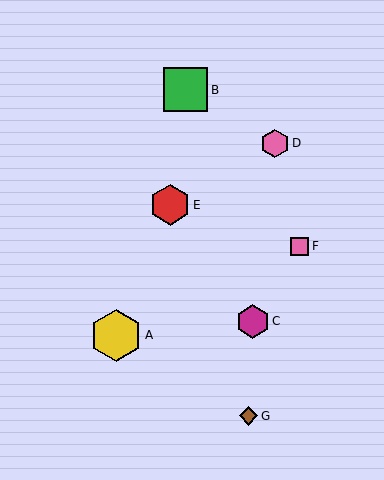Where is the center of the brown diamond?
The center of the brown diamond is at (249, 416).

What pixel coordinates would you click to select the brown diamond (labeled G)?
Click at (249, 416) to select the brown diamond G.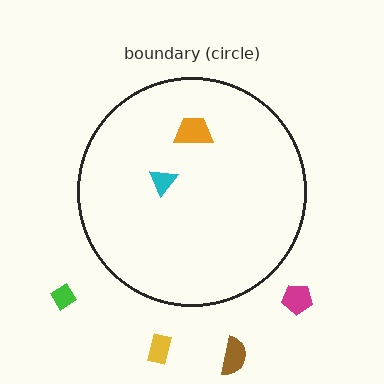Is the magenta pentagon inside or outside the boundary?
Outside.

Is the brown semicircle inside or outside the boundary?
Outside.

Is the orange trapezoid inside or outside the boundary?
Inside.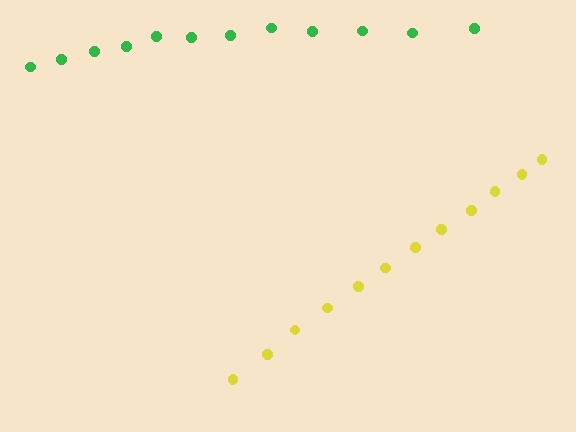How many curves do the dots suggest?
There are 2 distinct paths.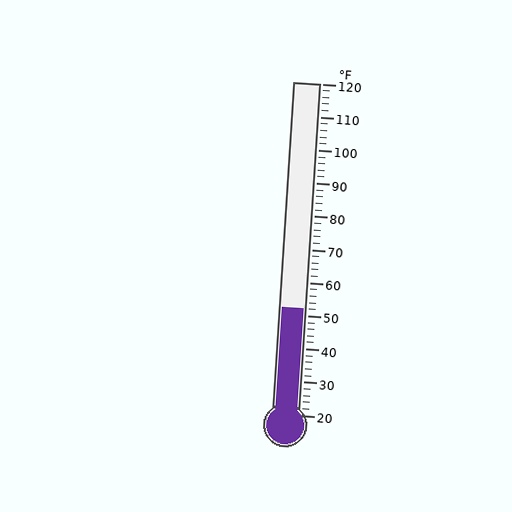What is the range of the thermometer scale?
The thermometer scale ranges from 20°F to 120°F.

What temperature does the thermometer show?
The thermometer shows approximately 52°F.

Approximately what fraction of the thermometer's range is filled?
The thermometer is filled to approximately 30% of its range.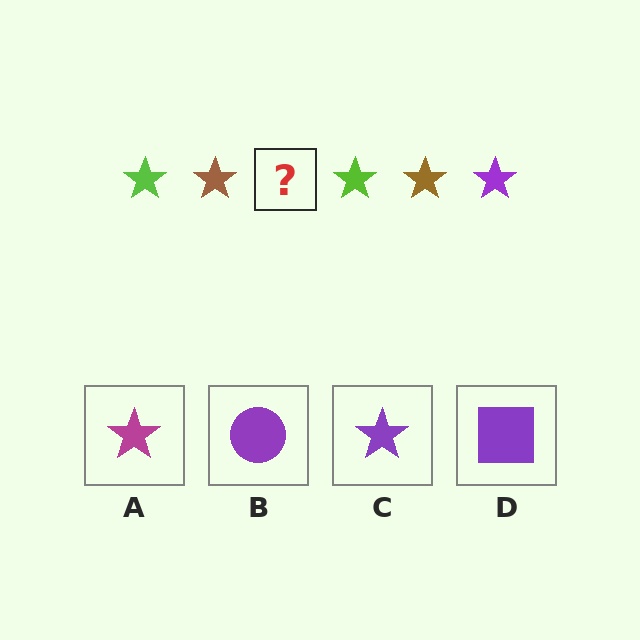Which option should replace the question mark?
Option C.